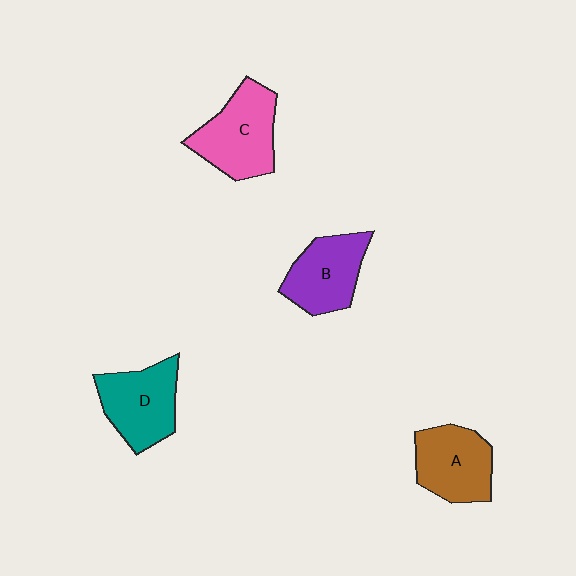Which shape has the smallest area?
Shape B (purple).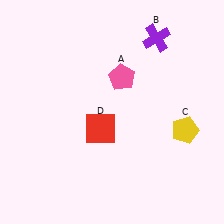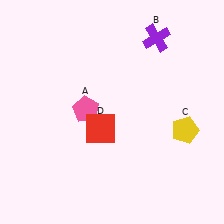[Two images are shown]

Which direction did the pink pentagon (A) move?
The pink pentagon (A) moved left.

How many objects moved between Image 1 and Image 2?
1 object moved between the two images.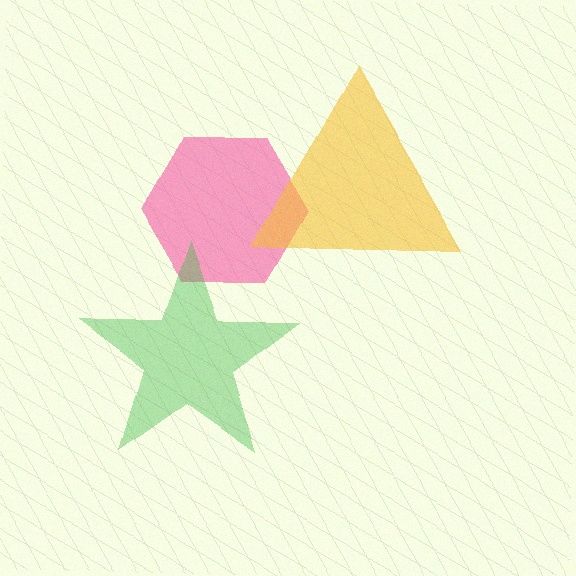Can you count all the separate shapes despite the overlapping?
Yes, there are 3 separate shapes.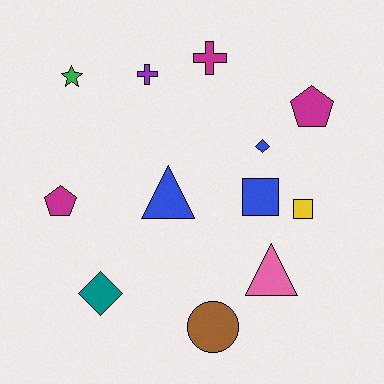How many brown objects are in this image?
There is 1 brown object.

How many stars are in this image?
There is 1 star.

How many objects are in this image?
There are 12 objects.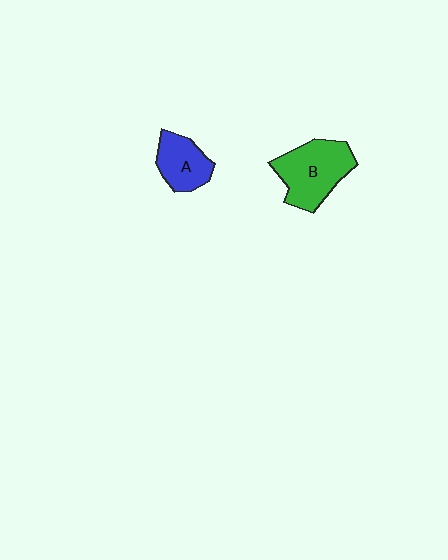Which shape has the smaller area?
Shape A (blue).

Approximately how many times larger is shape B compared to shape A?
Approximately 1.6 times.